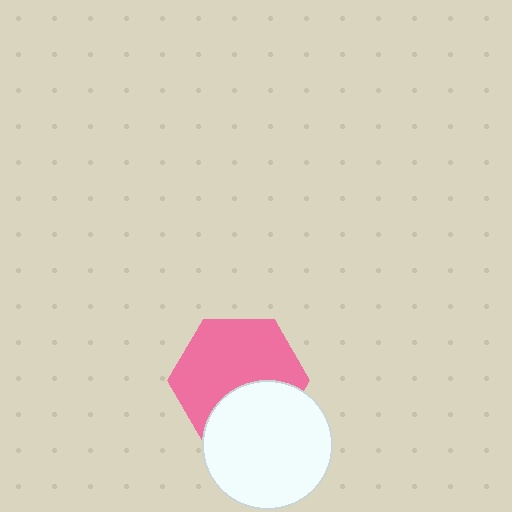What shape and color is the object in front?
The object in front is a white circle.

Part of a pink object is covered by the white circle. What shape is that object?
It is a hexagon.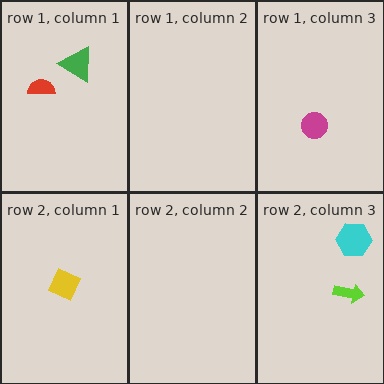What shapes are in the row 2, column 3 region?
The cyan hexagon, the lime arrow.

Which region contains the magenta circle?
The row 1, column 3 region.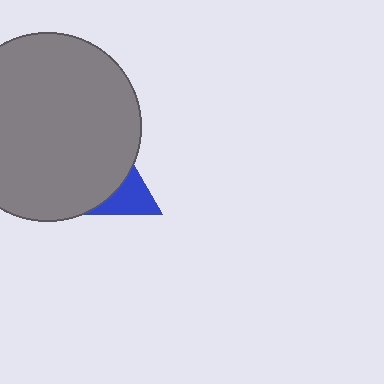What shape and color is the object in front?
The object in front is a gray circle.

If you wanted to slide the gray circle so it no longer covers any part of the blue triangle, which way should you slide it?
Slide it toward the upper-left — that is the most direct way to separate the two shapes.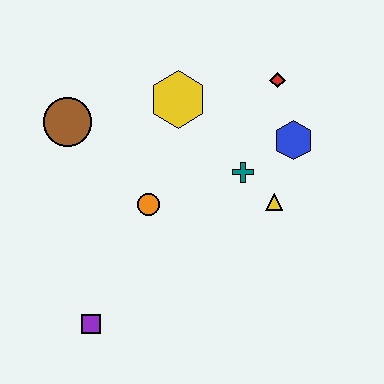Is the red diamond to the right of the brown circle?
Yes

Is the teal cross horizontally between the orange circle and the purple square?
No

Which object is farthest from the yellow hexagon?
The purple square is farthest from the yellow hexagon.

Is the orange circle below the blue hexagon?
Yes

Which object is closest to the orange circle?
The teal cross is closest to the orange circle.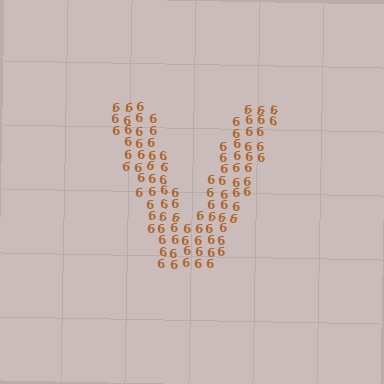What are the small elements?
The small elements are digit 6's.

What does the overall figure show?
The overall figure shows the letter V.